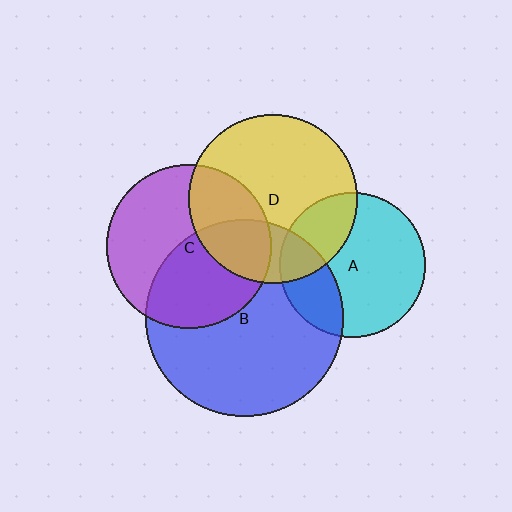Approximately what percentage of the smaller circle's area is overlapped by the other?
Approximately 25%.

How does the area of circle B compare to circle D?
Approximately 1.4 times.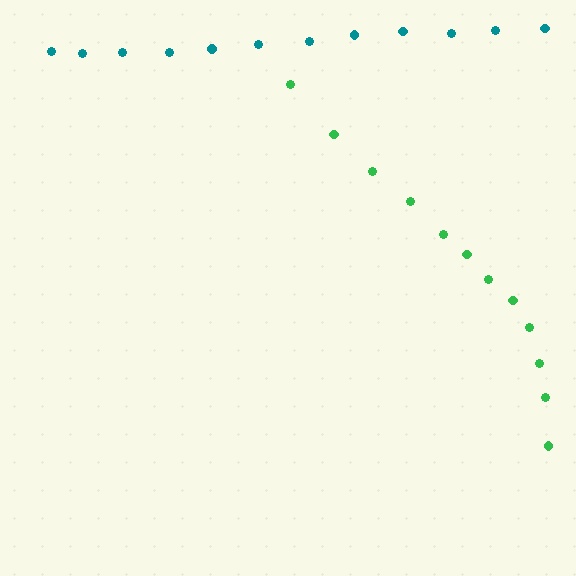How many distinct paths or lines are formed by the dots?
There are 2 distinct paths.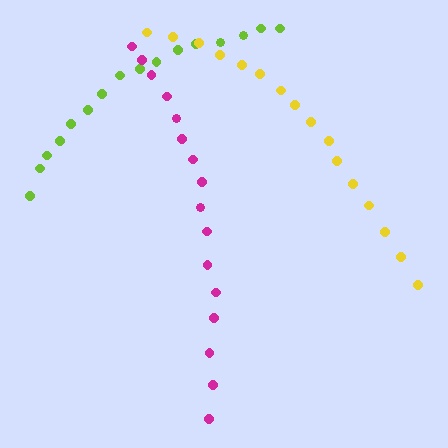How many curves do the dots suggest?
There are 3 distinct paths.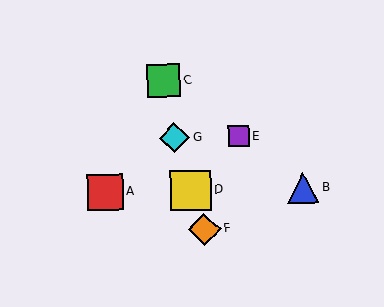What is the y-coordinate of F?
Object F is at y≈229.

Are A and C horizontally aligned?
No, A is at y≈192 and C is at y≈81.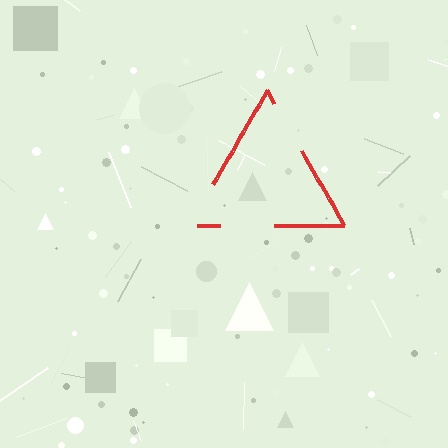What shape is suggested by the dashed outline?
The dashed outline suggests a triangle.